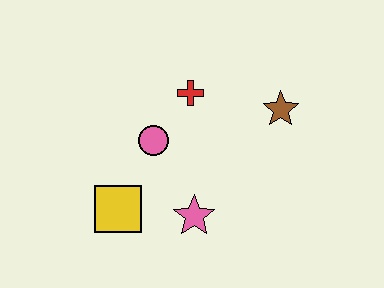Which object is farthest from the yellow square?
The brown star is farthest from the yellow square.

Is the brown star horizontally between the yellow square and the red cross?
No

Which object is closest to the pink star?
The yellow square is closest to the pink star.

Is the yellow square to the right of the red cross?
No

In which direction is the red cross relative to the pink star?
The red cross is above the pink star.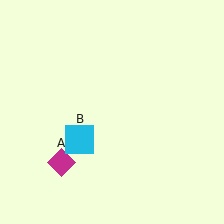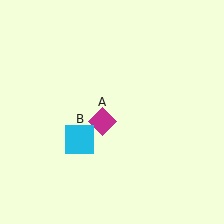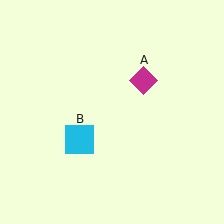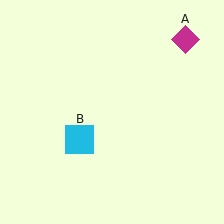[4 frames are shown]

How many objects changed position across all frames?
1 object changed position: magenta diamond (object A).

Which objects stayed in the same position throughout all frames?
Cyan square (object B) remained stationary.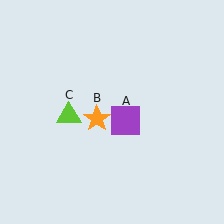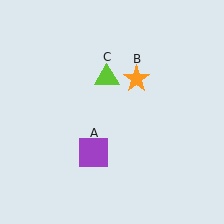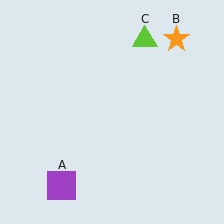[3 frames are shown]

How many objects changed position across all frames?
3 objects changed position: purple square (object A), orange star (object B), lime triangle (object C).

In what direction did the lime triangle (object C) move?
The lime triangle (object C) moved up and to the right.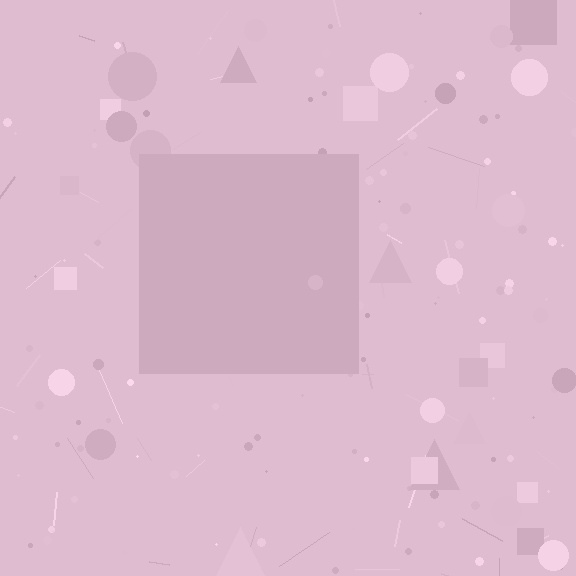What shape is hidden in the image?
A square is hidden in the image.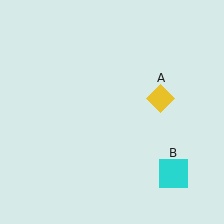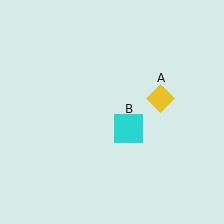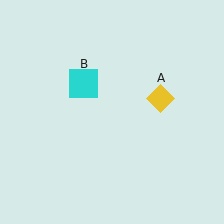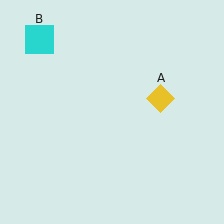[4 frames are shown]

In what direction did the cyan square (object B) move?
The cyan square (object B) moved up and to the left.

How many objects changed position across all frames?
1 object changed position: cyan square (object B).